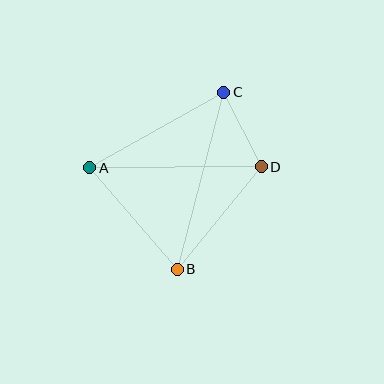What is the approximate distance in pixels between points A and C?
The distance between A and C is approximately 154 pixels.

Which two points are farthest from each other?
Points B and C are farthest from each other.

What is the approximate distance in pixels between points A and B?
The distance between A and B is approximately 134 pixels.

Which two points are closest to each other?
Points C and D are closest to each other.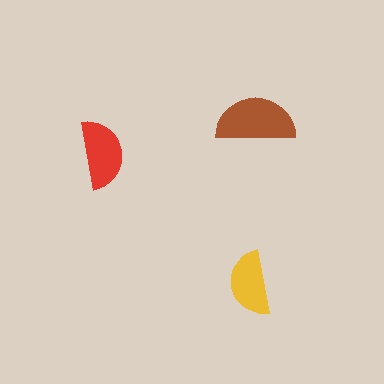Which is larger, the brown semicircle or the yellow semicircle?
The brown one.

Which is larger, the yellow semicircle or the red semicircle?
The red one.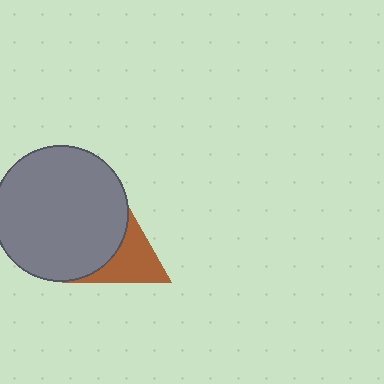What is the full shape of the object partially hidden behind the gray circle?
The partially hidden object is a brown triangle.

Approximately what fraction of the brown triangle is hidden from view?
Roughly 49% of the brown triangle is hidden behind the gray circle.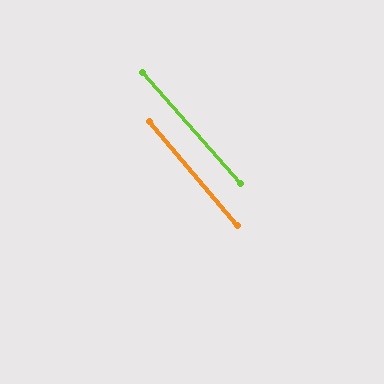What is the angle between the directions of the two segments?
Approximately 1 degree.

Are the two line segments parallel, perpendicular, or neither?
Parallel — their directions differ by only 1.4°.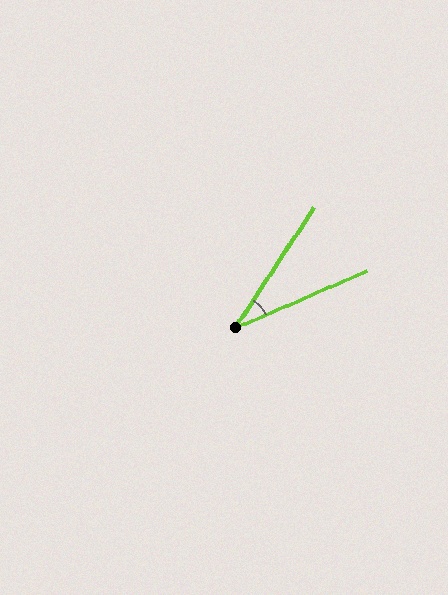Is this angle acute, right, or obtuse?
It is acute.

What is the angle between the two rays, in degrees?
Approximately 33 degrees.